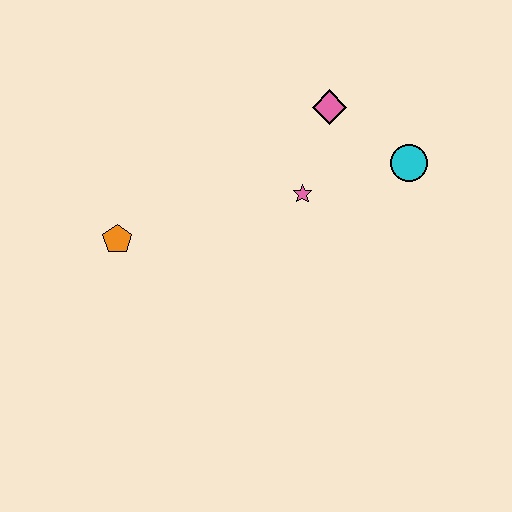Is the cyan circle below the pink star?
No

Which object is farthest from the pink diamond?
The orange pentagon is farthest from the pink diamond.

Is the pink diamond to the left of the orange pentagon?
No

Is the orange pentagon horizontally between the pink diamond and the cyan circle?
No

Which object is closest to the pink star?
The pink diamond is closest to the pink star.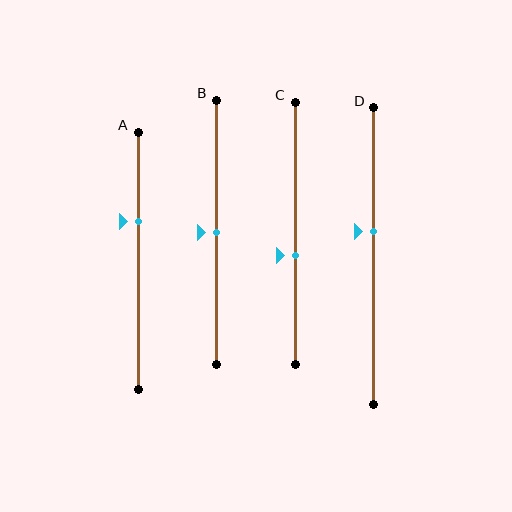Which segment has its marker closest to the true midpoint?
Segment B has its marker closest to the true midpoint.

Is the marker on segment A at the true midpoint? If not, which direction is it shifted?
No, the marker on segment A is shifted upward by about 15% of the segment length.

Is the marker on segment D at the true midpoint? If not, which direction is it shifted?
No, the marker on segment D is shifted upward by about 8% of the segment length.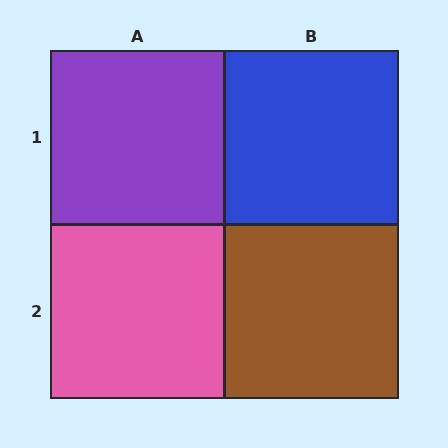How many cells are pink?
1 cell is pink.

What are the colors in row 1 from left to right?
Purple, blue.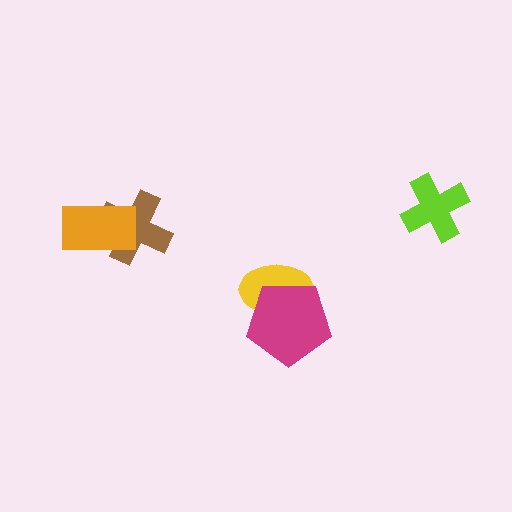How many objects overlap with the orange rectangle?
1 object overlaps with the orange rectangle.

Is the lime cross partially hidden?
No, no other shape covers it.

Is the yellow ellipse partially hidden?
Yes, it is partially covered by another shape.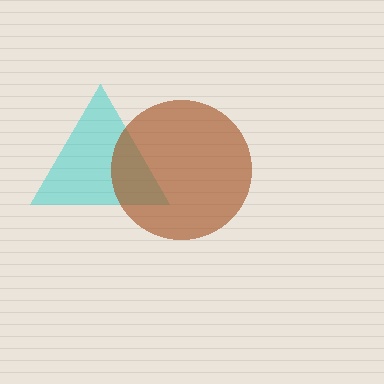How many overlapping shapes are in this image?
There are 2 overlapping shapes in the image.